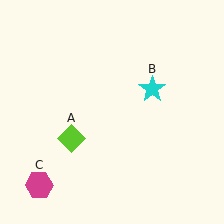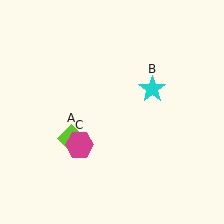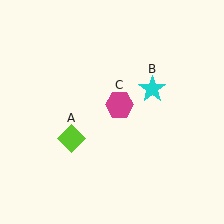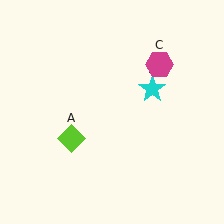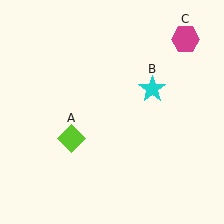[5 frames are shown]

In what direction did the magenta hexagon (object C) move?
The magenta hexagon (object C) moved up and to the right.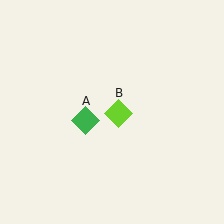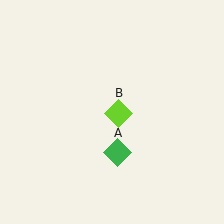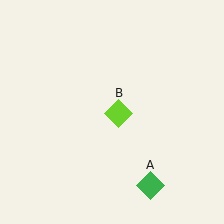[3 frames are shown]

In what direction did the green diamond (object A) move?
The green diamond (object A) moved down and to the right.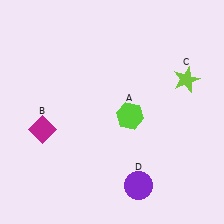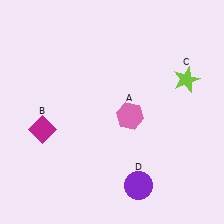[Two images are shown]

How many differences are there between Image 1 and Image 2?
There is 1 difference between the two images.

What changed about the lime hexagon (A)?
In Image 1, A is lime. In Image 2, it changed to pink.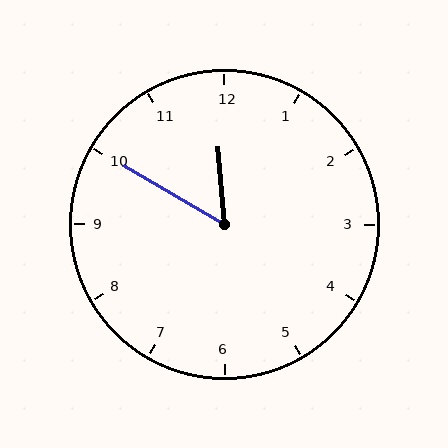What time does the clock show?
11:50.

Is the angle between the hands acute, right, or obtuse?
It is acute.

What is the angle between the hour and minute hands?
Approximately 55 degrees.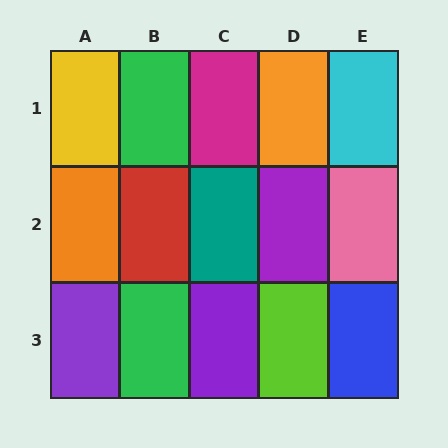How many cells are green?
2 cells are green.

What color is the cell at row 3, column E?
Blue.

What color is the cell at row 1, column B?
Green.